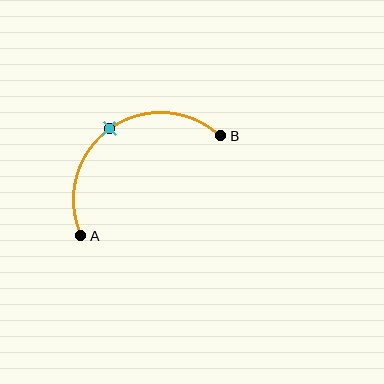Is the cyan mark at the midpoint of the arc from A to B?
Yes. The cyan mark lies on the arc at equal arc-length from both A and B — it is the arc midpoint.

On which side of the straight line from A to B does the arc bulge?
The arc bulges above and to the left of the straight line connecting A and B.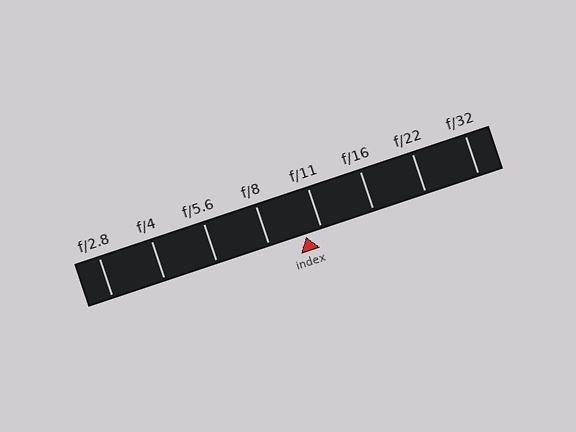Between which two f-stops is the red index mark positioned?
The index mark is between f/8 and f/11.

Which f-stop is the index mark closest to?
The index mark is closest to f/11.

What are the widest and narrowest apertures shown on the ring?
The widest aperture shown is f/2.8 and the narrowest is f/32.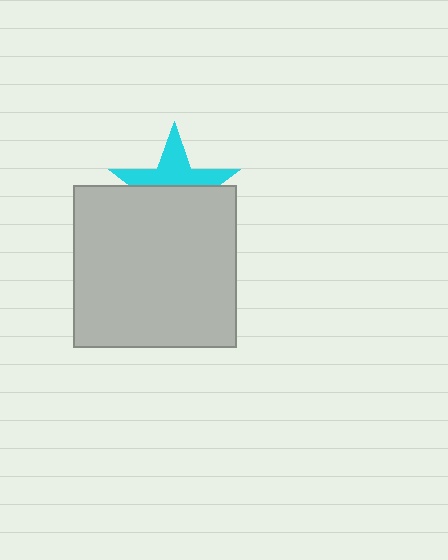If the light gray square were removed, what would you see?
You would see the complete cyan star.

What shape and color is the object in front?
The object in front is a light gray square.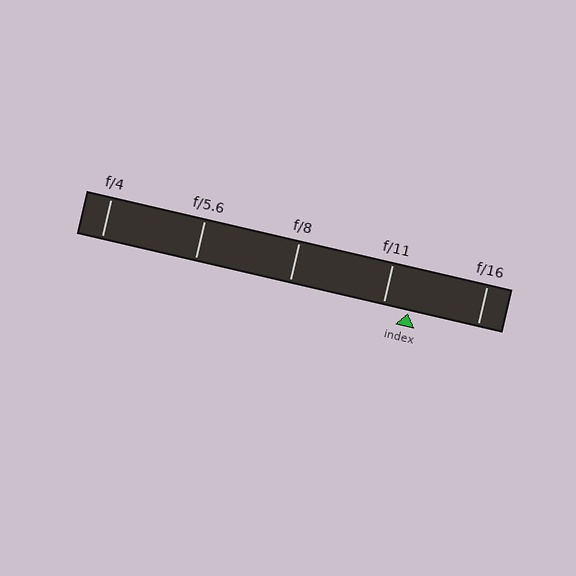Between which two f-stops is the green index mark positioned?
The index mark is between f/11 and f/16.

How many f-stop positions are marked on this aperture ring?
There are 5 f-stop positions marked.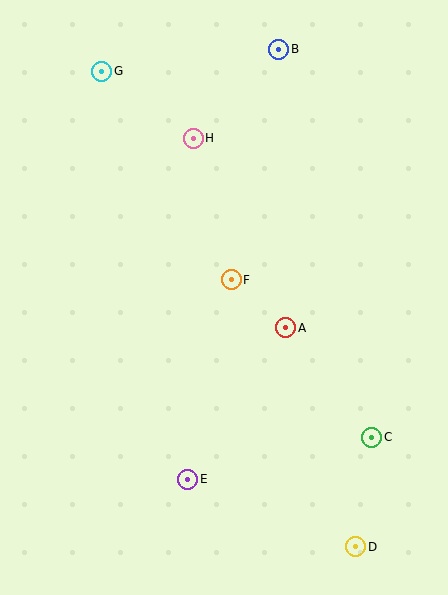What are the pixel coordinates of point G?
Point G is at (102, 71).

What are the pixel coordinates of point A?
Point A is at (286, 328).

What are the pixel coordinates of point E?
Point E is at (188, 479).